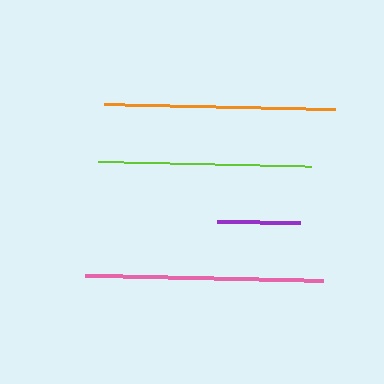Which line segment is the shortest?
The purple line is the shortest at approximately 83 pixels.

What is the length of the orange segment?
The orange segment is approximately 231 pixels long.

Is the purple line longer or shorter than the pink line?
The pink line is longer than the purple line.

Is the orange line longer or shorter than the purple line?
The orange line is longer than the purple line.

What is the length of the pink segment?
The pink segment is approximately 238 pixels long.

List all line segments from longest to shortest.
From longest to shortest: pink, orange, lime, purple.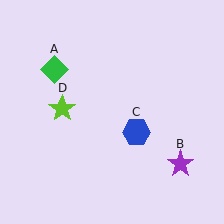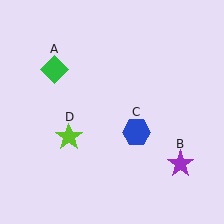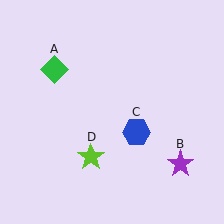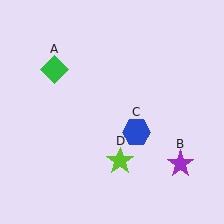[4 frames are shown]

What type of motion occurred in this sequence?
The lime star (object D) rotated counterclockwise around the center of the scene.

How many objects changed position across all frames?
1 object changed position: lime star (object D).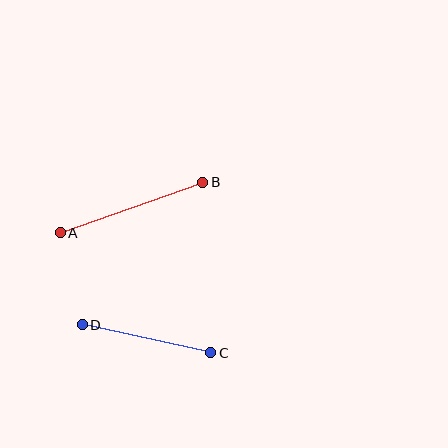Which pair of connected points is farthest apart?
Points A and B are farthest apart.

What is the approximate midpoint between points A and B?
The midpoint is at approximately (132, 208) pixels.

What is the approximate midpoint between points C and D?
The midpoint is at approximately (146, 339) pixels.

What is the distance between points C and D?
The distance is approximately 131 pixels.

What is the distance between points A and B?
The distance is approximately 151 pixels.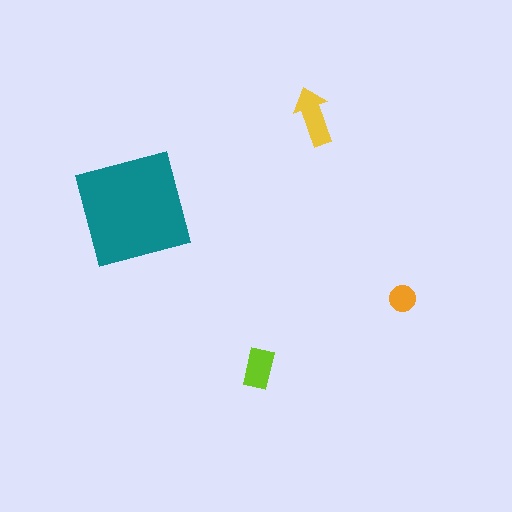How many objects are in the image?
There are 4 objects in the image.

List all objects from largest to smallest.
The teal square, the yellow arrow, the lime rectangle, the orange circle.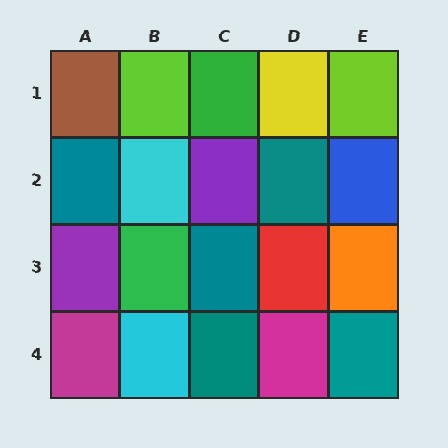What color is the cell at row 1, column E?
Lime.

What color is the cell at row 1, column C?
Green.